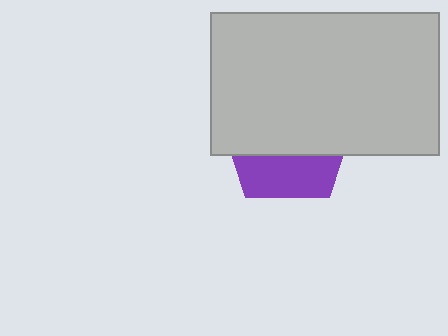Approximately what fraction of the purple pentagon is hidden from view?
Roughly 66% of the purple pentagon is hidden behind the light gray rectangle.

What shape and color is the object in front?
The object in front is a light gray rectangle.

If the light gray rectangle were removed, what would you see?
You would see the complete purple pentagon.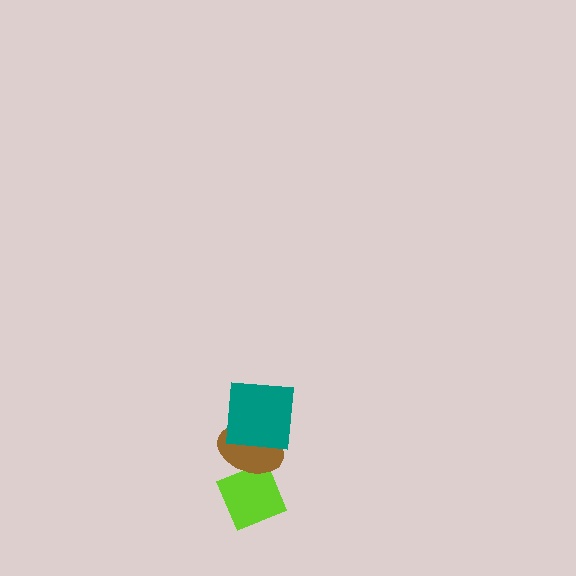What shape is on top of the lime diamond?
The brown ellipse is on top of the lime diamond.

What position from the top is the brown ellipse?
The brown ellipse is 2nd from the top.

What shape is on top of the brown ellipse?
The teal square is on top of the brown ellipse.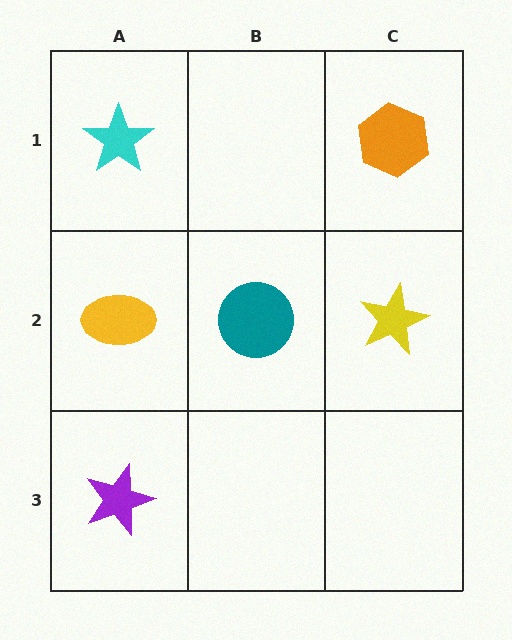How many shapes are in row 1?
2 shapes.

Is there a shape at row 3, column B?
No, that cell is empty.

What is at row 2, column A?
A yellow ellipse.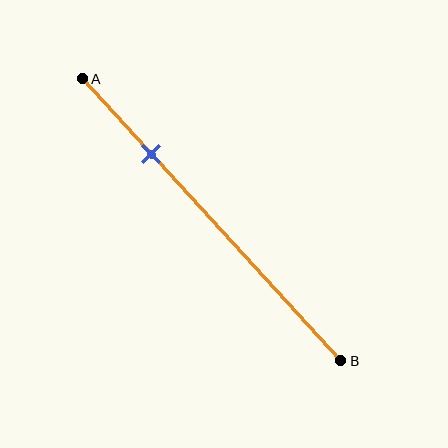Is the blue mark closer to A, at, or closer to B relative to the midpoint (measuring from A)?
The blue mark is closer to point A than the midpoint of segment AB.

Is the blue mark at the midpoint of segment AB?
No, the mark is at about 25% from A, not at the 50% midpoint.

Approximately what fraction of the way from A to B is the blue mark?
The blue mark is approximately 25% of the way from A to B.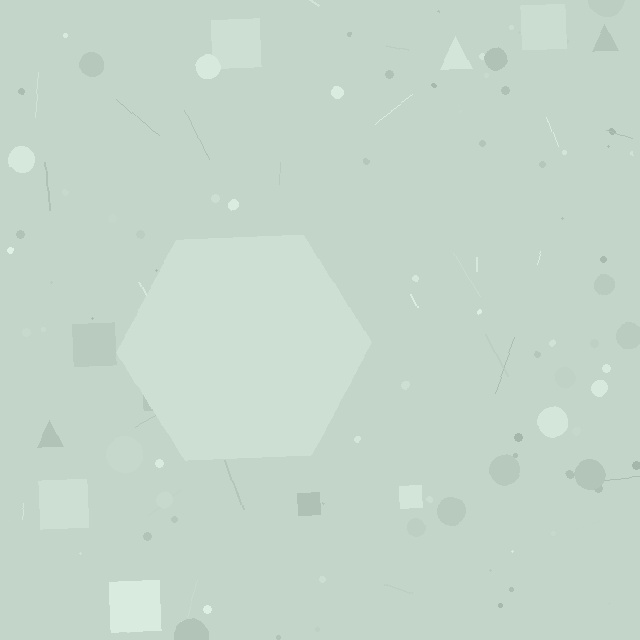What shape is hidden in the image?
A hexagon is hidden in the image.